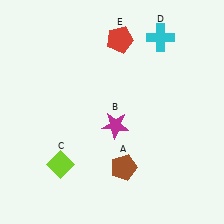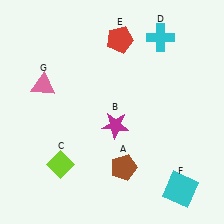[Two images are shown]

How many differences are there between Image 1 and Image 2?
There are 2 differences between the two images.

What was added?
A cyan square (F), a pink triangle (G) were added in Image 2.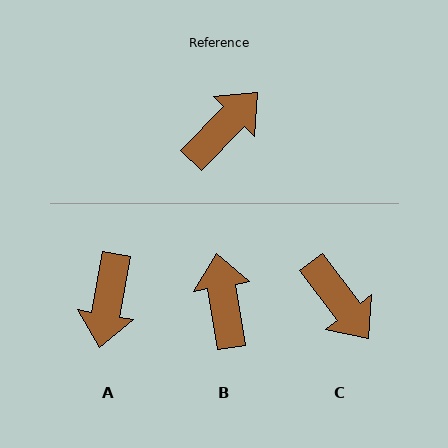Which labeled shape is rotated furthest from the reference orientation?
A, about 146 degrees away.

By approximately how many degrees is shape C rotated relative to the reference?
Approximately 99 degrees clockwise.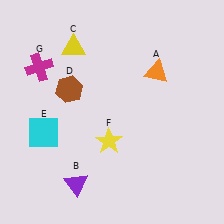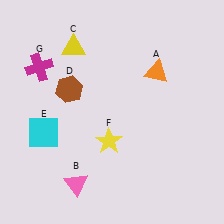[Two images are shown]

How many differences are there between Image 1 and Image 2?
There is 1 difference between the two images.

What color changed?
The triangle (B) changed from purple in Image 1 to pink in Image 2.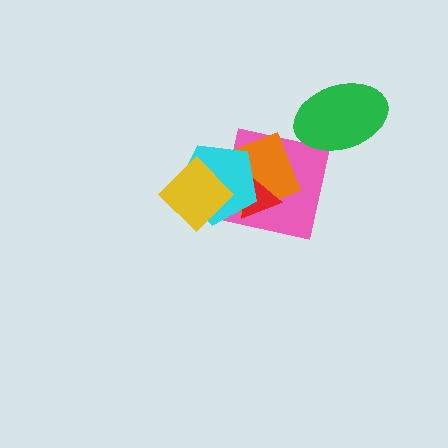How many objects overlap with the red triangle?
3 objects overlap with the red triangle.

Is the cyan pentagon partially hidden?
Yes, it is partially covered by another shape.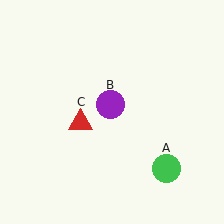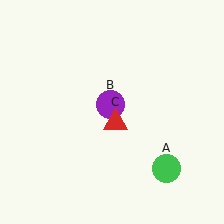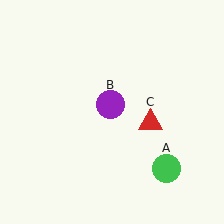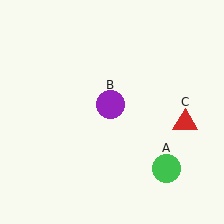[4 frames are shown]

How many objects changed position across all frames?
1 object changed position: red triangle (object C).